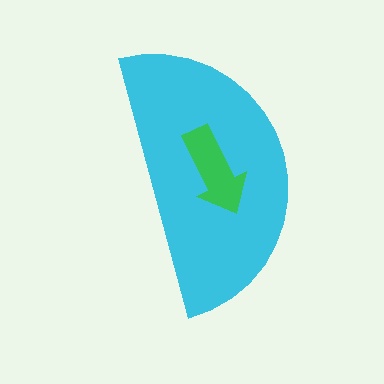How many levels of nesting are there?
2.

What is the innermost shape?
The green arrow.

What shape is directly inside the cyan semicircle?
The green arrow.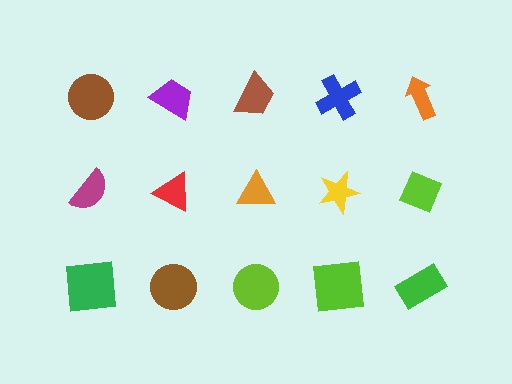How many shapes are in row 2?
5 shapes.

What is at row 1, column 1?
A brown circle.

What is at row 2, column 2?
A red triangle.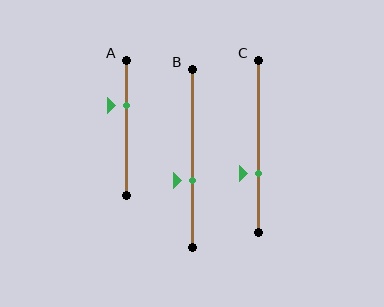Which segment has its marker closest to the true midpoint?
Segment B has its marker closest to the true midpoint.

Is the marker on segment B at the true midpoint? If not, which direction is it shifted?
No, the marker on segment B is shifted downward by about 13% of the segment length.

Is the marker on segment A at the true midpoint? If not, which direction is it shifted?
No, the marker on segment A is shifted upward by about 17% of the segment length.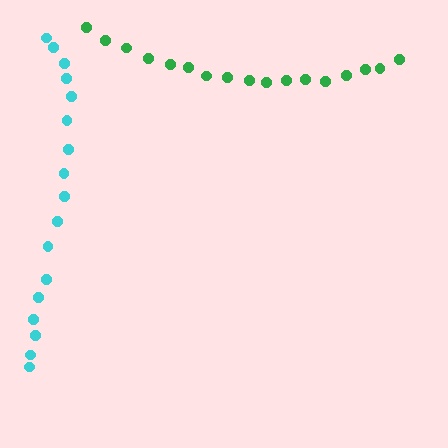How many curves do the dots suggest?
There are 2 distinct paths.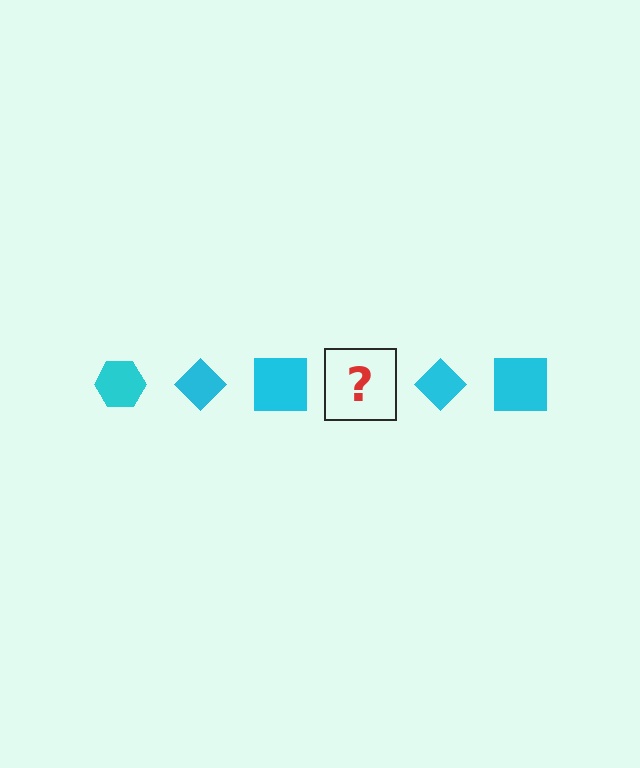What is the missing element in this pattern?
The missing element is a cyan hexagon.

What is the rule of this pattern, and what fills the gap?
The rule is that the pattern cycles through hexagon, diamond, square shapes in cyan. The gap should be filled with a cyan hexagon.